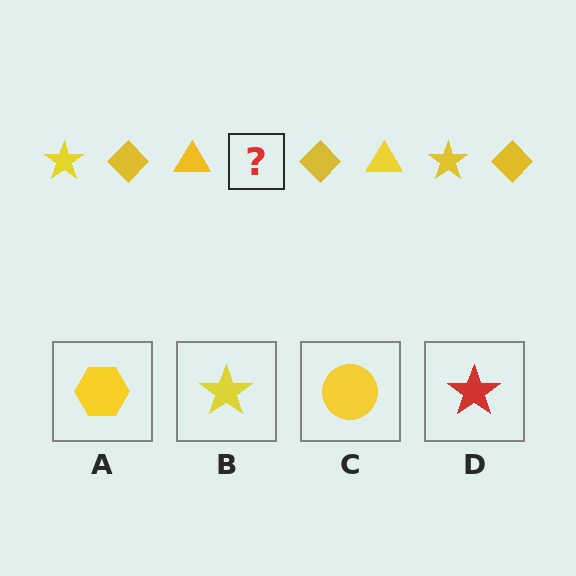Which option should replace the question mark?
Option B.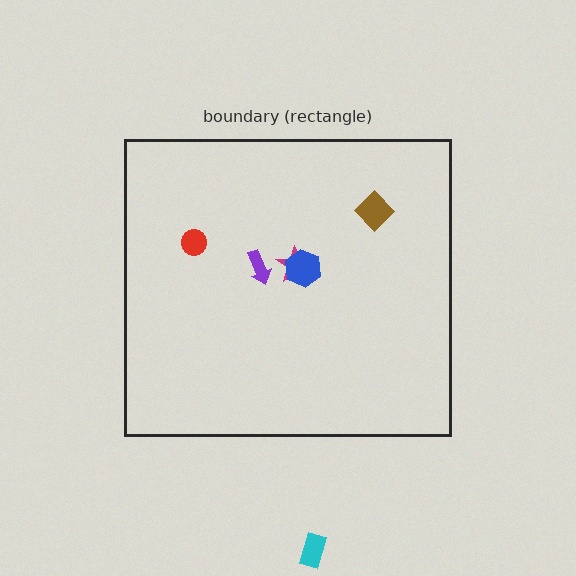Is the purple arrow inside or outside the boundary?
Inside.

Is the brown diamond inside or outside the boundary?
Inside.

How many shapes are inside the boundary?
5 inside, 1 outside.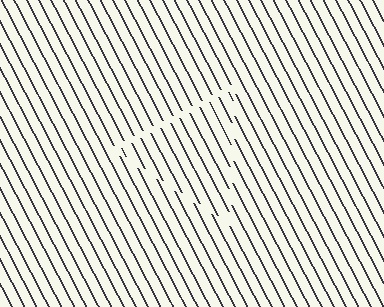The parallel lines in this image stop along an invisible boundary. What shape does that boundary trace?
An illusory triangle. The interior of the shape contains the same grating, shifted by half a period — the contour is defined by the phase discontinuity where line-ends from the inner and outer gratings abut.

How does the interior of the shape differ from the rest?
The interior of the shape contains the same grating, shifted by half a period — the contour is defined by the phase discontinuity where line-ends from the inner and outer gratings abut.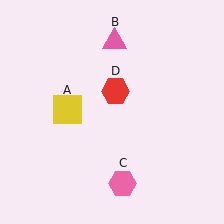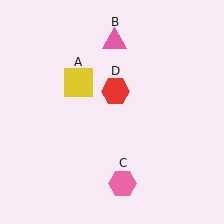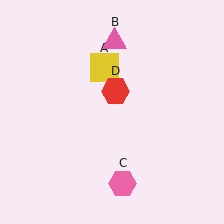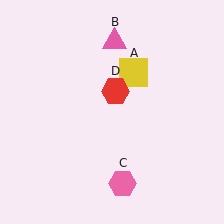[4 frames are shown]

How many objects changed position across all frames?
1 object changed position: yellow square (object A).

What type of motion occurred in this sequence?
The yellow square (object A) rotated clockwise around the center of the scene.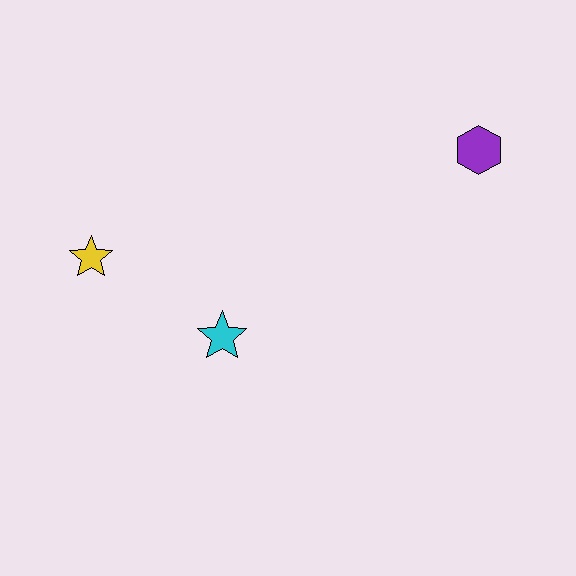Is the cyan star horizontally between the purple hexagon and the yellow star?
Yes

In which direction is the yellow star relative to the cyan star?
The yellow star is to the left of the cyan star.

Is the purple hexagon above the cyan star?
Yes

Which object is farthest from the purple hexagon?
The yellow star is farthest from the purple hexagon.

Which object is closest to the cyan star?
The yellow star is closest to the cyan star.